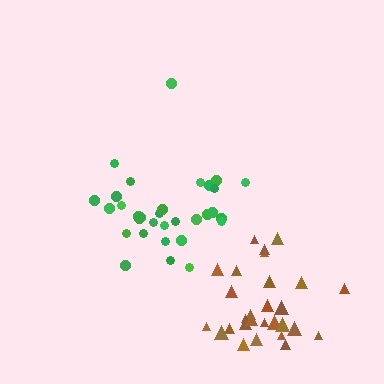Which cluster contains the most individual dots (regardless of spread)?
Green (32).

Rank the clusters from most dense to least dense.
green, brown.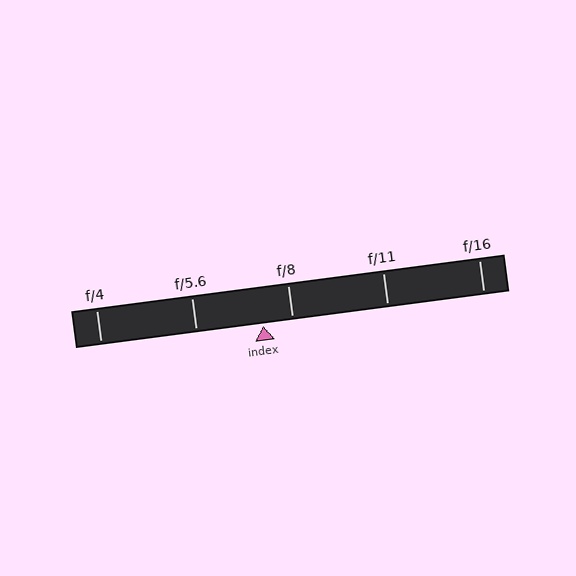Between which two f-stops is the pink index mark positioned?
The index mark is between f/5.6 and f/8.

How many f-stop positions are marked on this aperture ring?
There are 5 f-stop positions marked.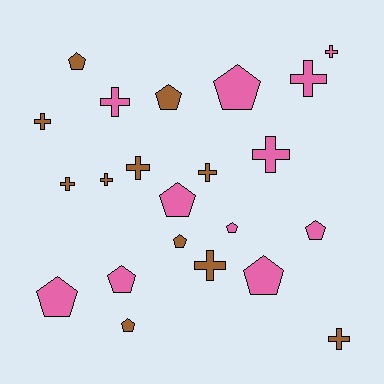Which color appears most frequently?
Pink, with 11 objects.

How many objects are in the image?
There are 22 objects.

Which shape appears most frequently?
Cross, with 11 objects.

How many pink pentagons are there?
There are 7 pink pentagons.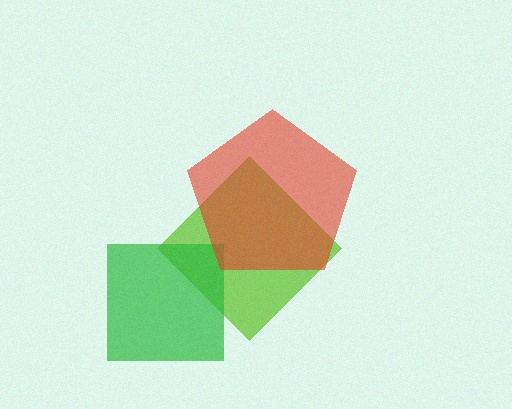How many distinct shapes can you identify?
There are 3 distinct shapes: a lime diamond, a green square, a red pentagon.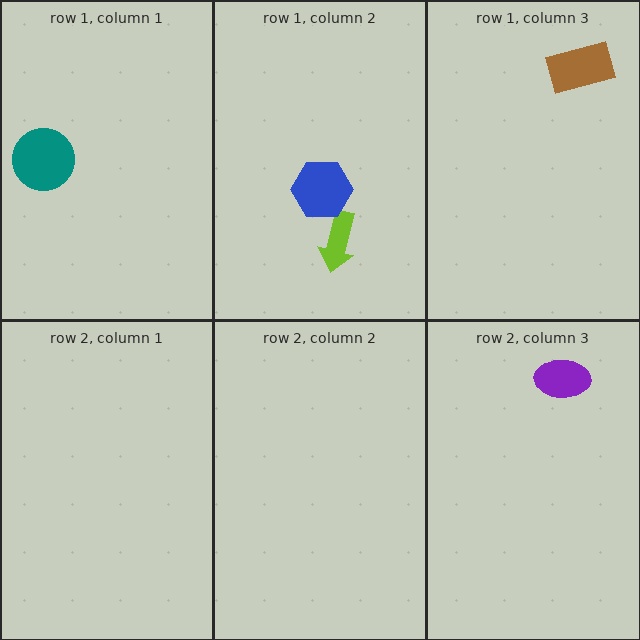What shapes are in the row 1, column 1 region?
The teal circle.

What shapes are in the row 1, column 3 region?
The brown rectangle.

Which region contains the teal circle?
The row 1, column 1 region.